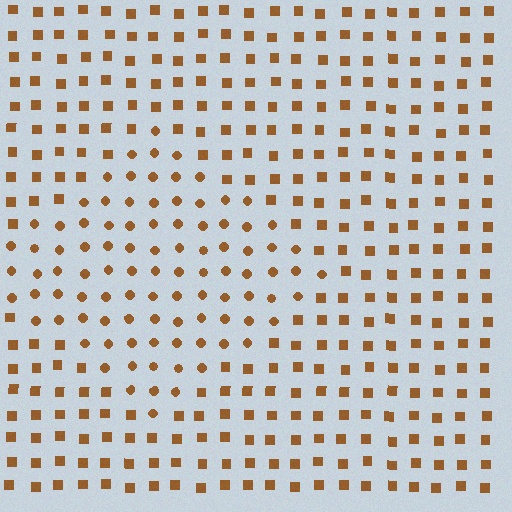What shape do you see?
I see a diamond.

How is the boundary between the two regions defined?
The boundary is defined by a change in element shape: circles inside vs. squares outside. All elements share the same color and spacing.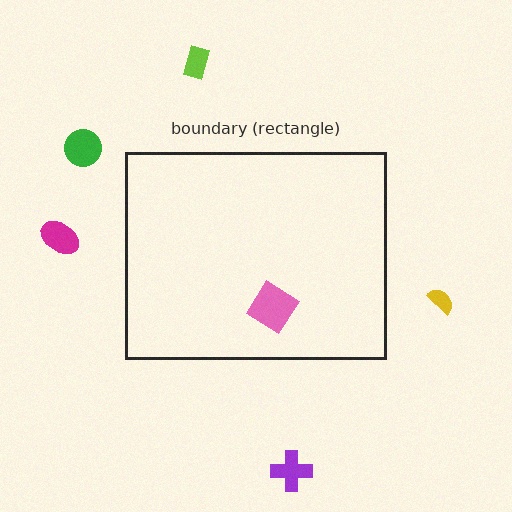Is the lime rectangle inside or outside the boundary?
Outside.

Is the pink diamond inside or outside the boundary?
Inside.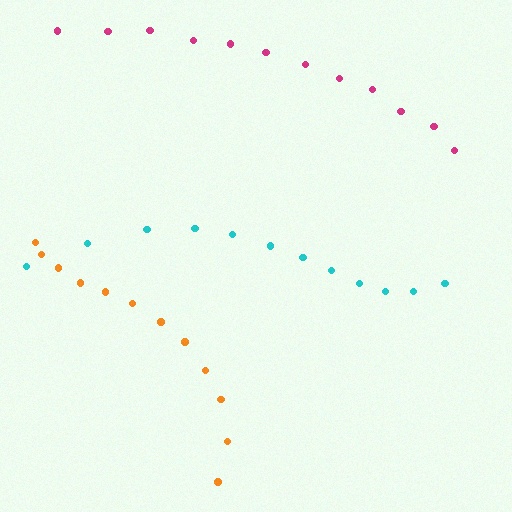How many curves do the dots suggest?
There are 3 distinct paths.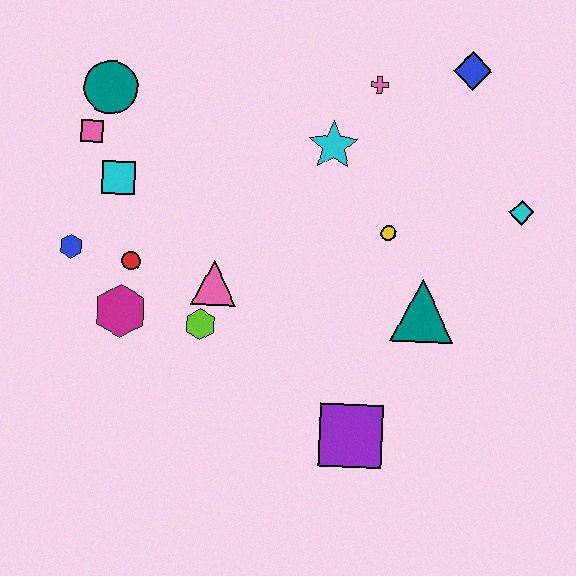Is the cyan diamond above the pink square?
No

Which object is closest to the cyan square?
The pink square is closest to the cyan square.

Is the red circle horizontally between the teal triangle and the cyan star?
No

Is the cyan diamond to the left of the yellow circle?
No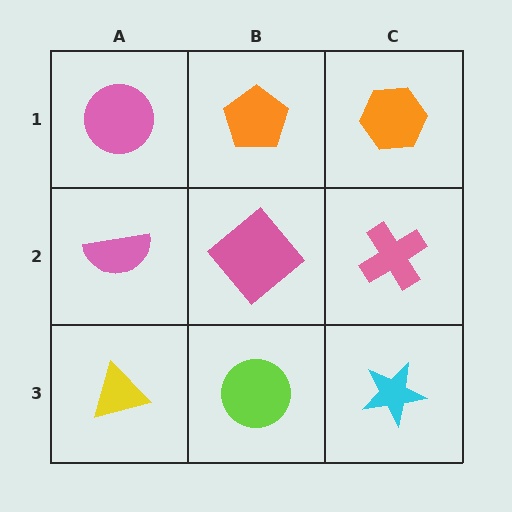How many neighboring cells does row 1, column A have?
2.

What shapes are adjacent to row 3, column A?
A pink semicircle (row 2, column A), a lime circle (row 3, column B).